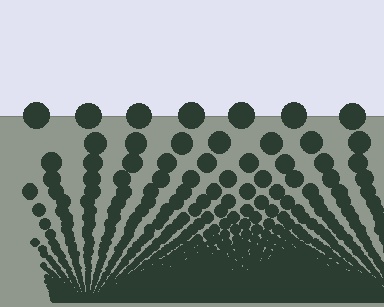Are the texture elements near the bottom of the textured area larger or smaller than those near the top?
Smaller. The gradient is inverted — elements near the bottom are smaller and denser.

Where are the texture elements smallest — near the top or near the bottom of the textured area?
Near the bottom.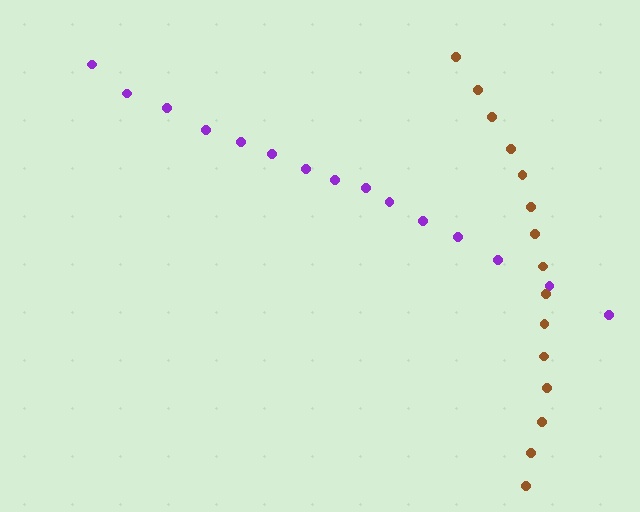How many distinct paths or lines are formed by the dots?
There are 2 distinct paths.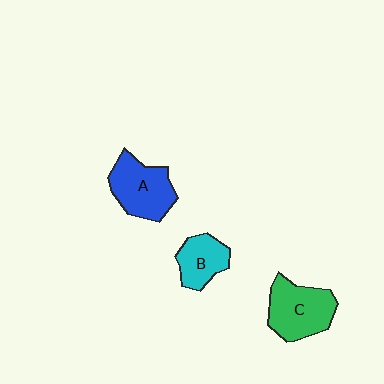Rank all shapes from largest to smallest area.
From largest to smallest: C (green), A (blue), B (cyan).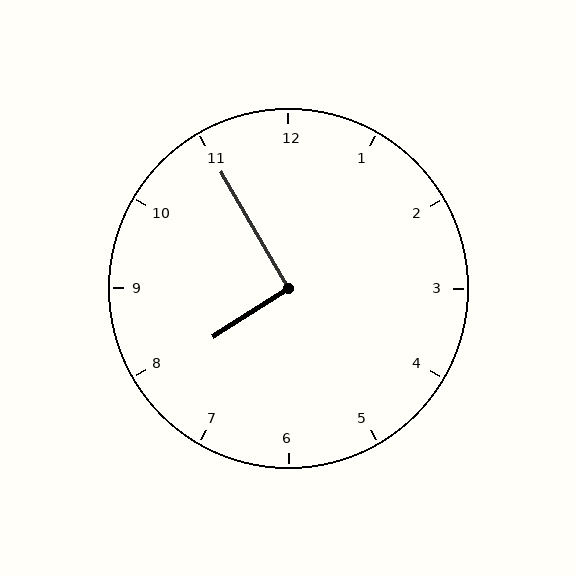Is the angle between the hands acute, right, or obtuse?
It is right.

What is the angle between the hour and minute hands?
Approximately 92 degrees.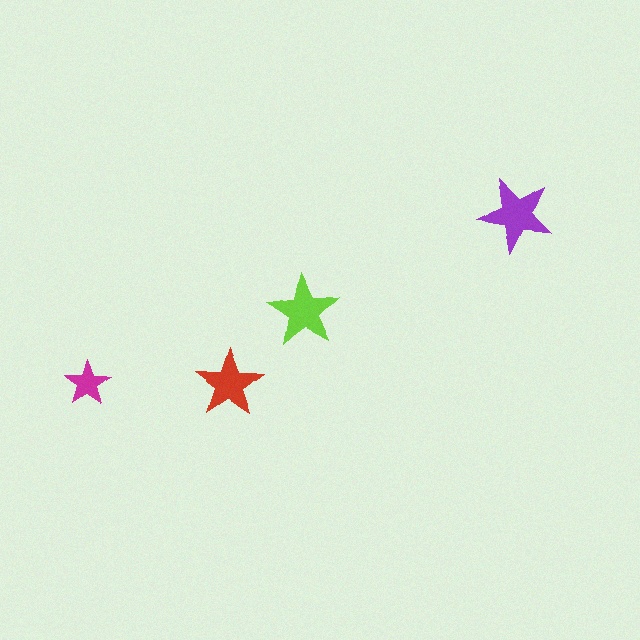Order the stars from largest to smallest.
the purple one, the lime one, the red one, the magenta one.